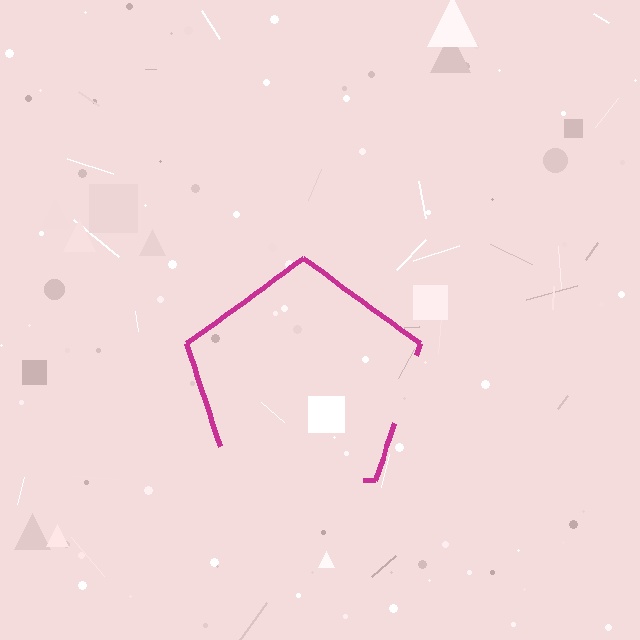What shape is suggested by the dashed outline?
The dashed outline suggests a pentagon.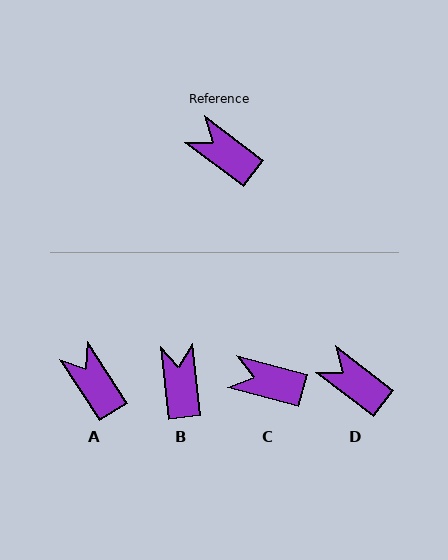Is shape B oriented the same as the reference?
No, it is off by about 46 degrees.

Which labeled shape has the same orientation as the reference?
D.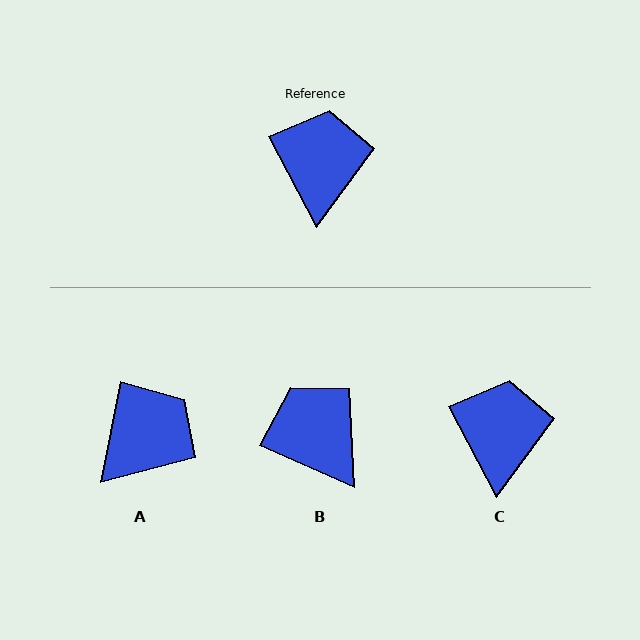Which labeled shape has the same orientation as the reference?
C.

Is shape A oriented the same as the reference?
No, it is off by about 39 degrees.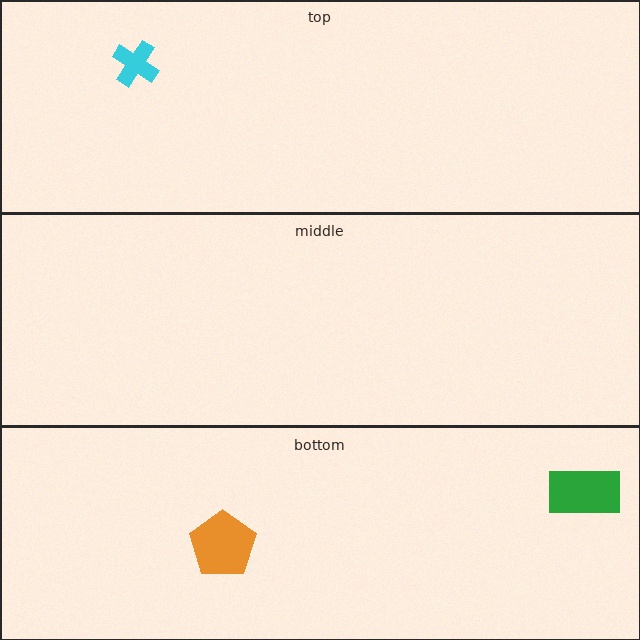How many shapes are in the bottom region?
2.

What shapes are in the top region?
The cyan cross.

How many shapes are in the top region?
1.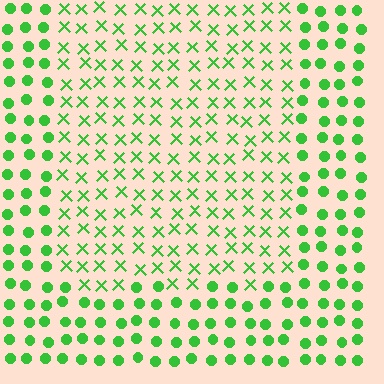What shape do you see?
I see a rectangle.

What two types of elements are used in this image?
The image uses X marks inside the rectangle region and circles outside it.